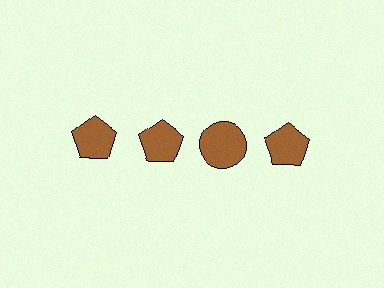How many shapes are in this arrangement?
There are 4 shapes arranged in a grid pattern.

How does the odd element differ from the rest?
It has a different shape: circle instead of pentagon.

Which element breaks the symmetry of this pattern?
The brown circle in the top row, center column breaks the symmetry. All other shapes are brown pentagons.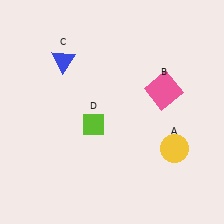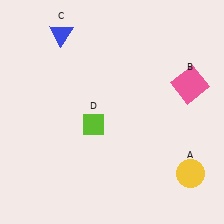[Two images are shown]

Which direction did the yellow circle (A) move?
The yellow circle (A) moved down.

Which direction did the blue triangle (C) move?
The blue triangle (C) moved up.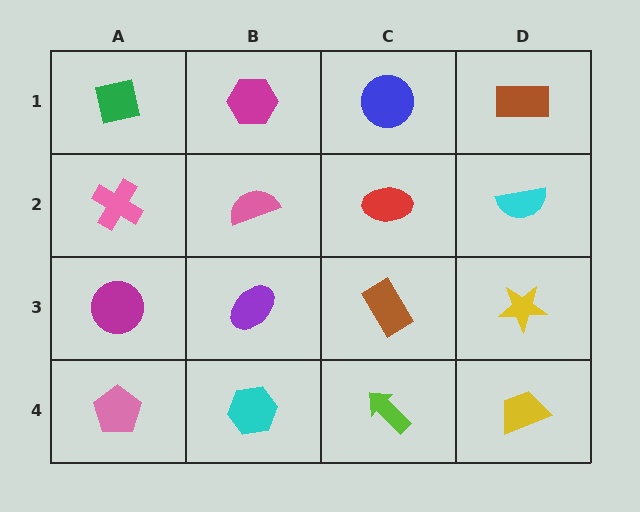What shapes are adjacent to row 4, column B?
A purple ellipse (row 3, column B), a pink pentagon (row 4, column A), a lime arrow (row 4, column C).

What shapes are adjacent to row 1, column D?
A cyan semicircle (row 2, column D), a blue circle (row 1, column C).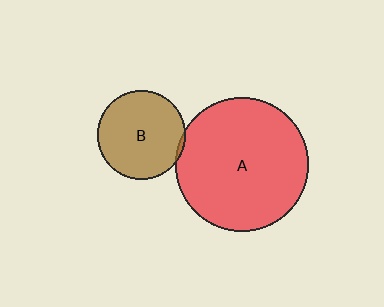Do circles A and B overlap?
Yes.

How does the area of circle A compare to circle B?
Approximately 2.3 times.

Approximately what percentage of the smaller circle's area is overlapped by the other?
Approximately 5%.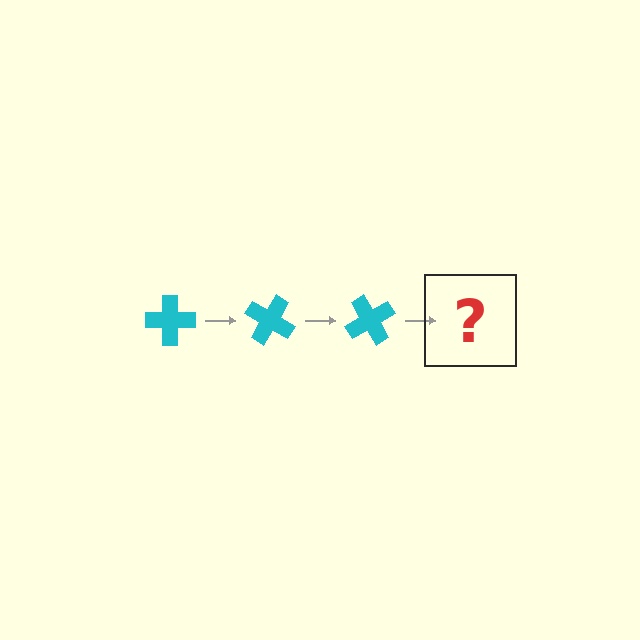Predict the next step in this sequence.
The next step is a cyan cross rotated 90 degrees.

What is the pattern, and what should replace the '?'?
The pattern is that the cross rotates 30 degrees each step. The '?' should be a cyan cross rotated 90 degrees.